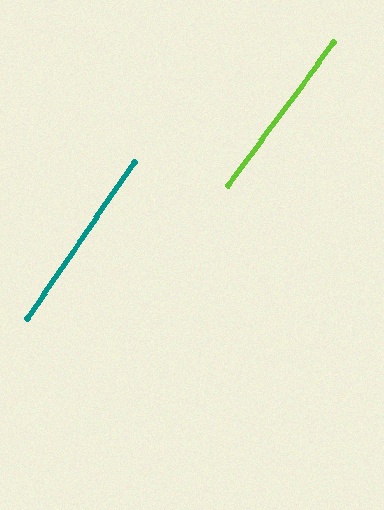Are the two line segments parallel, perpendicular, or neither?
Parallel — their directions differ by only 1.9°.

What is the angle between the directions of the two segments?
Approximately 2 degrees.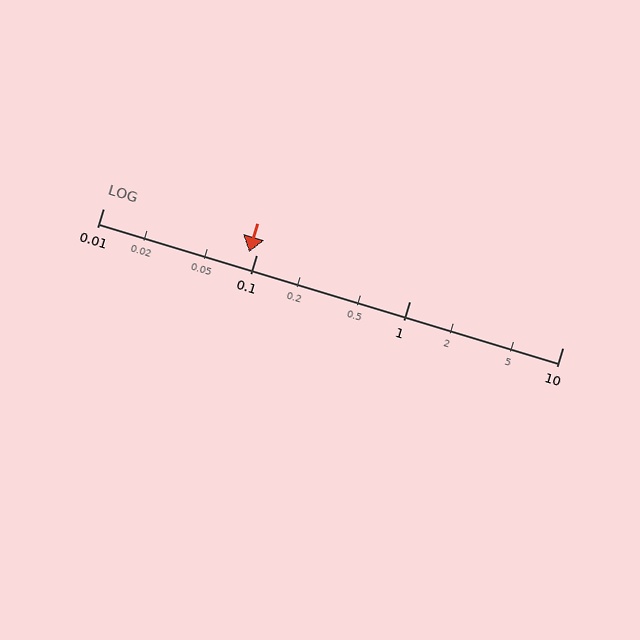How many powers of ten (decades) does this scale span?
The scale spans 3 decades, from 0.01 to 10.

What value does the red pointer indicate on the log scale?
The pointer indicates approximately 0.09.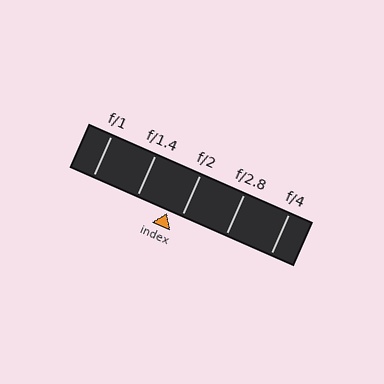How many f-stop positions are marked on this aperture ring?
There are 5 f-stop positions marked.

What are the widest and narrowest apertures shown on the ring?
The widest aperture shown is f/1 and the narrowest is f/4.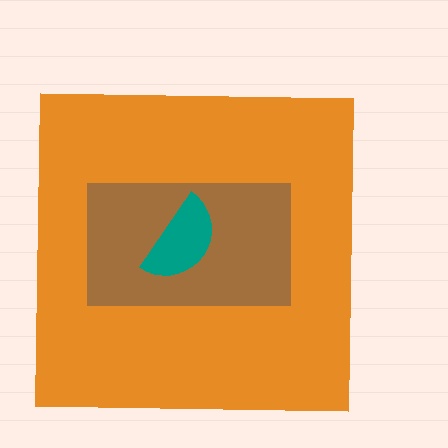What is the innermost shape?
The teal semicircle.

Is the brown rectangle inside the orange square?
Yes.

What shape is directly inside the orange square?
The brown rectangle.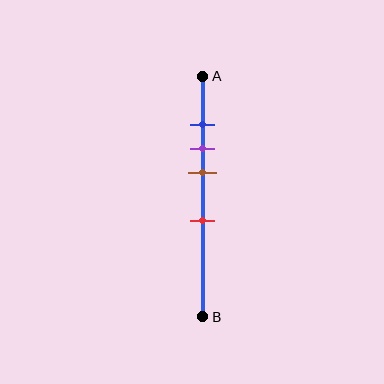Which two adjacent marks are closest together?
The blue and purple marks are the closest adjacent pair.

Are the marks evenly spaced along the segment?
No, the marks are not evenly spaced.